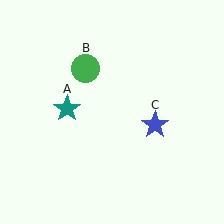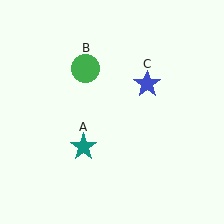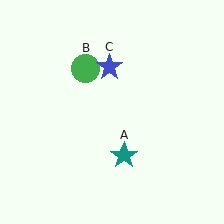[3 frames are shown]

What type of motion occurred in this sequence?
The teal star (object A), blue star (object C) rotated counterclockwise around the center of the scene.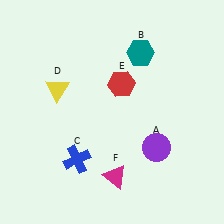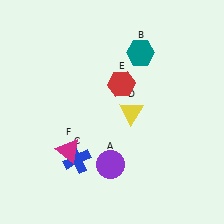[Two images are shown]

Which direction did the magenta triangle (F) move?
The magenta triangle (F) moved left.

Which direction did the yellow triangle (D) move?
The yellow triangle (D) moved right.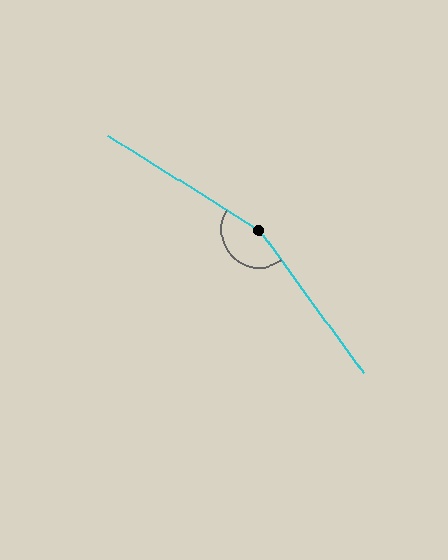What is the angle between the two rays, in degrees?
Approximately 158 degrees.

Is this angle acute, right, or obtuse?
It is obtuse.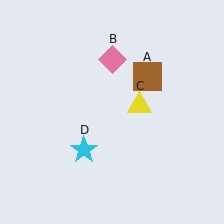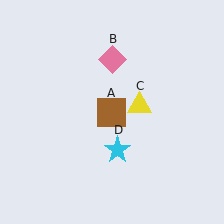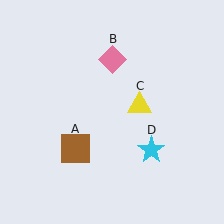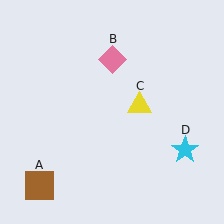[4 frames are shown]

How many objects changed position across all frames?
2 objects changed position: brown square (object A), cyan star (object D).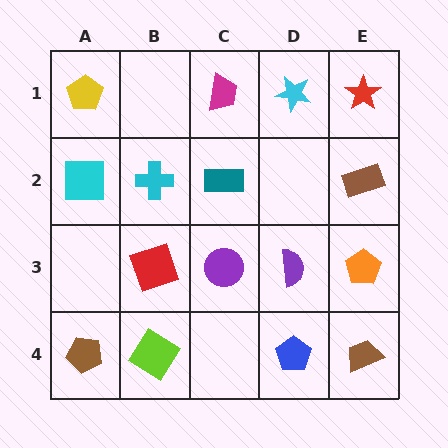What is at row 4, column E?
A brown trapezoid.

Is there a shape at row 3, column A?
No, that cell is empty.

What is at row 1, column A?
A yellow pentagon.